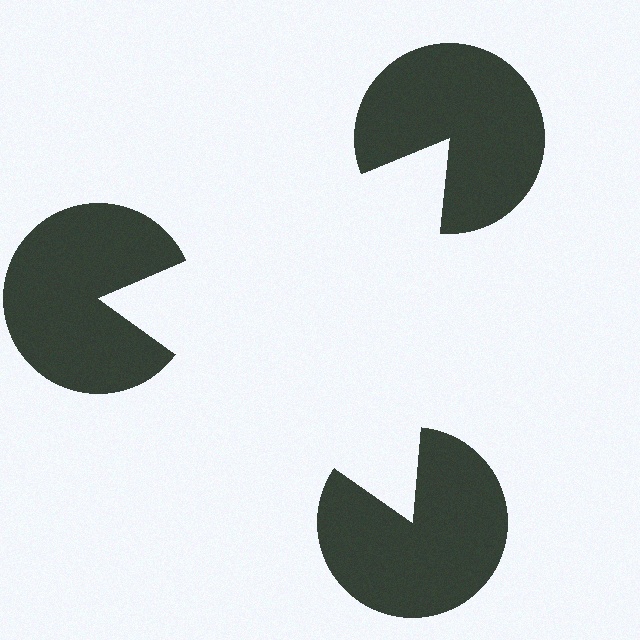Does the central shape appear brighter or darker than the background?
It typically appears slightly brighter than the background, even though no actual brightness change is drawn.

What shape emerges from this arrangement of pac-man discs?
An illusory triangle — its edges are inferred from the aligned wedge cuts in the pac-man discs, not physically drawn.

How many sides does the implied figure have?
3 sides.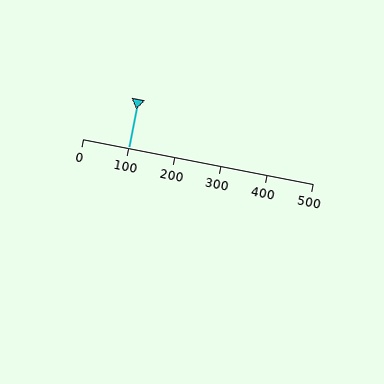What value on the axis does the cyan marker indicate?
The marker indicates approximately 100.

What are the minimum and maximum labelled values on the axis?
The axis runs from 0 to 500.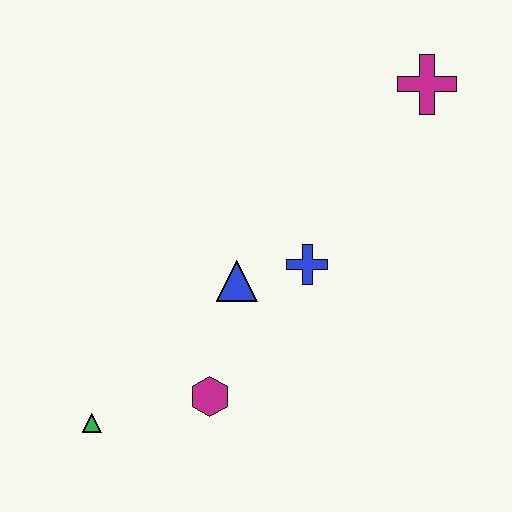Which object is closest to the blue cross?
The blue triangle is closest to the blue cross.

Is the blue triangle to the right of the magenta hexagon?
Yes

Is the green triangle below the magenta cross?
Yes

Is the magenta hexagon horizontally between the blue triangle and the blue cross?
No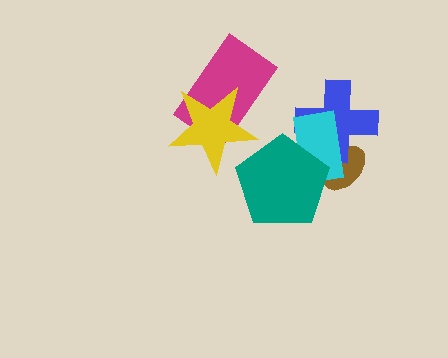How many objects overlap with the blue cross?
3 objects overlap with the blue cross.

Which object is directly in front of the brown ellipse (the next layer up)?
The blue cross is directly in front of the brown ellipse.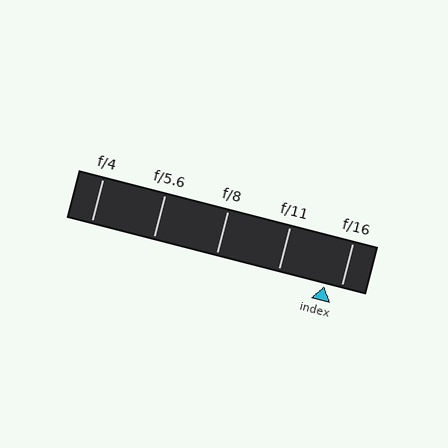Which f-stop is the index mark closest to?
The index mark is closest to f/16.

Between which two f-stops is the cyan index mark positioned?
The index mark is between f/11 and f/16.